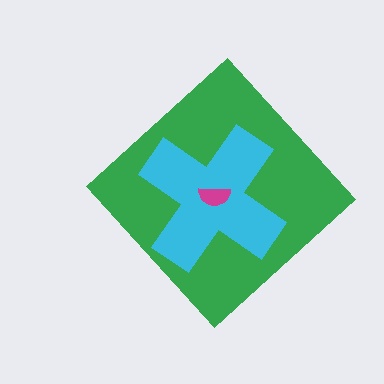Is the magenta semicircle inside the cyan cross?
Yes.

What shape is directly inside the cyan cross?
The magenta semicircle.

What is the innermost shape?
The magenta semicircle.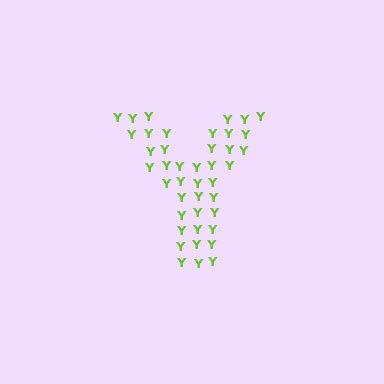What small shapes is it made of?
It is made of small letter Y's.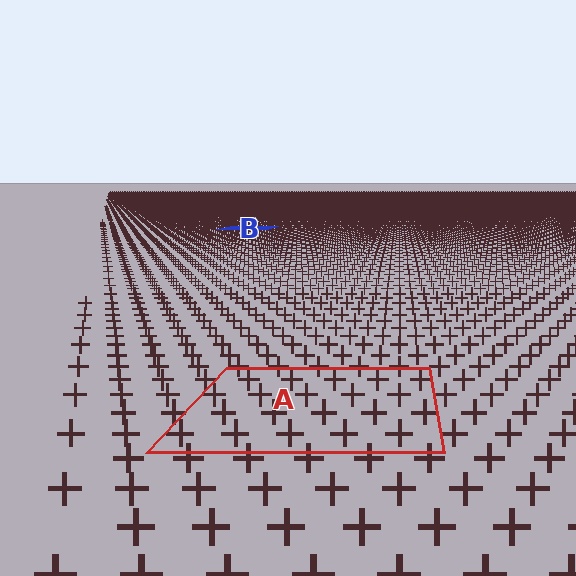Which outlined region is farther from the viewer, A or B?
Region B is farther from the viewer — the texture elements inside it appear smaller and more densely packed.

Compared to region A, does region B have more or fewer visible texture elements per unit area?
Region B has more texture elements per unit area — they are packed more densely because it is farther away.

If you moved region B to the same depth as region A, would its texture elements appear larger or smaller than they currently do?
They would appear larger. At a closer depth, the same texture elements are projected at a bigger on-screen size.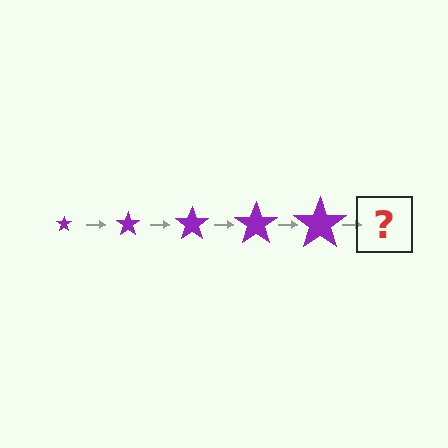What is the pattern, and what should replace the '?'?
The pattern is that the star gets progressively larger each step. The '?' should be a purple star, larger than the previous one.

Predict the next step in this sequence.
The next step is a purple star, larger than the previous one.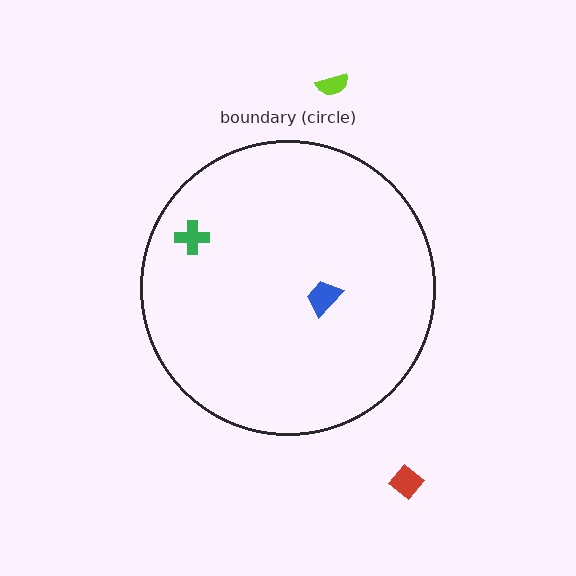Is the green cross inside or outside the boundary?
Inside.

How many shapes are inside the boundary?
2 inside, 2 outside.